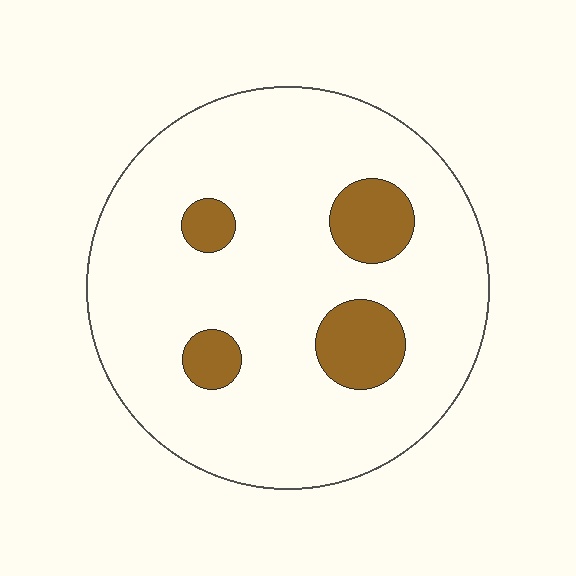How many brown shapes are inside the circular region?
4.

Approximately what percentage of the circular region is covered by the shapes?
Approximately 15%.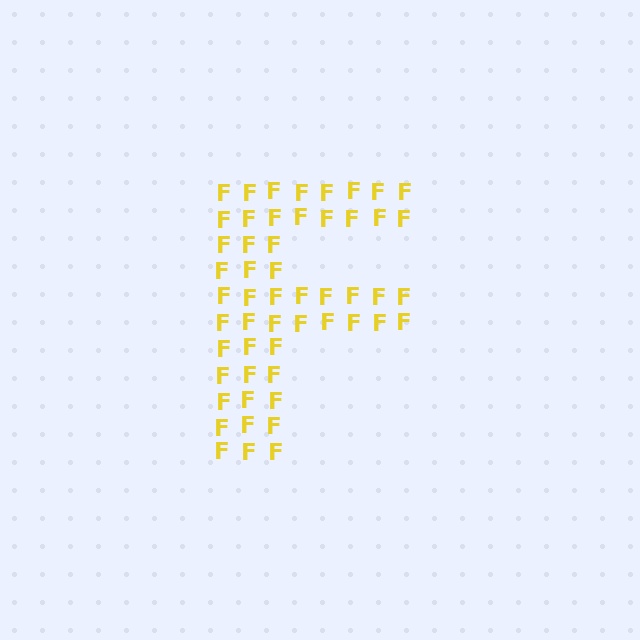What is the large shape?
The large shape is the letter F.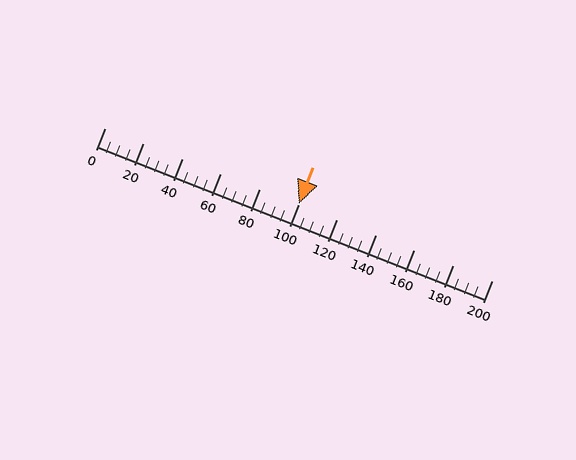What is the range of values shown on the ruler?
The ruler shows values from 0 to 200.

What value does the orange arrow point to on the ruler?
The orange arrow points to approximately 100.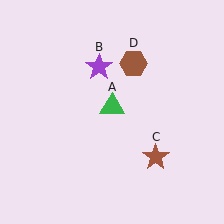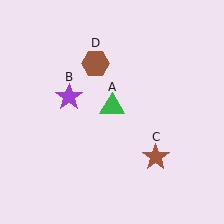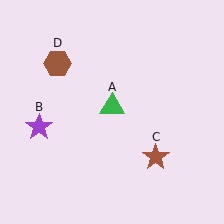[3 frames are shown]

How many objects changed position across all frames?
2 objects changed position: purple star (object B), brown hexagon (object D).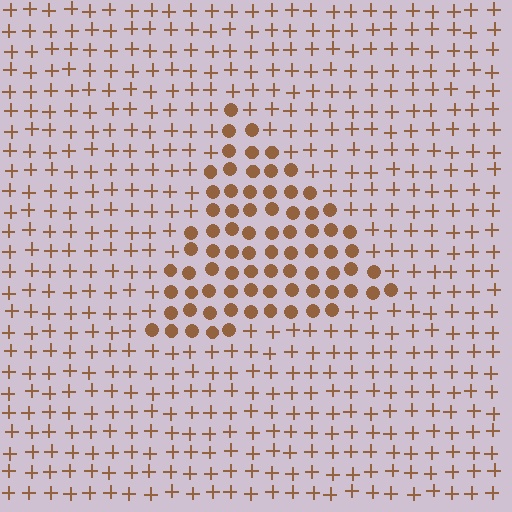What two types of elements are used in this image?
The image uses circles inside the triangle region and plus signs outside it.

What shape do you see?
I see a triangle.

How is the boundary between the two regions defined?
The boundary is defined by a change in element shape: circles inside vs. plus signs outside. All elements share the same color and spacing.